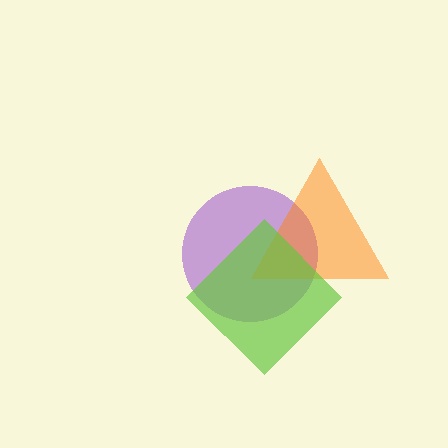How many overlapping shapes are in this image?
There are 3 overlapping shapes in the image.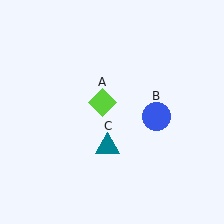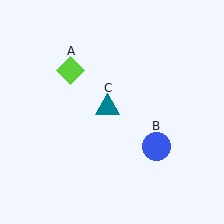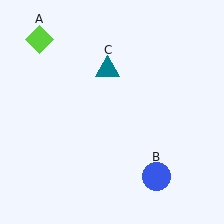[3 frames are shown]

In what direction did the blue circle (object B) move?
The blue circle (object B) moved down.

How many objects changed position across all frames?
3 objects changed position: lime diamond (object A), blue circle (object B), teal triangle (object C).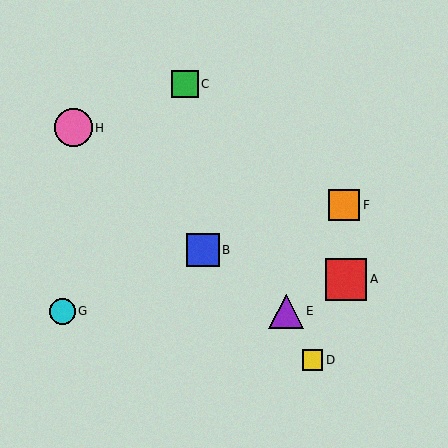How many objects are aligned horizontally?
2 objects (E, G) are aligned horizontally.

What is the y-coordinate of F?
Object F is at y≈205.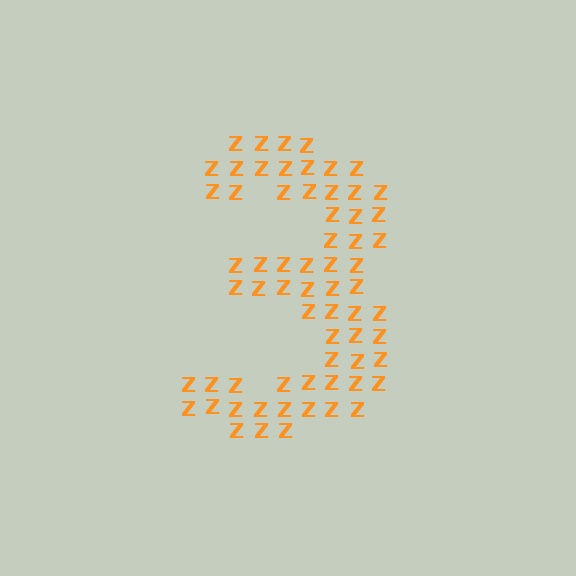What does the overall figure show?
The overall figure shows the digit 3.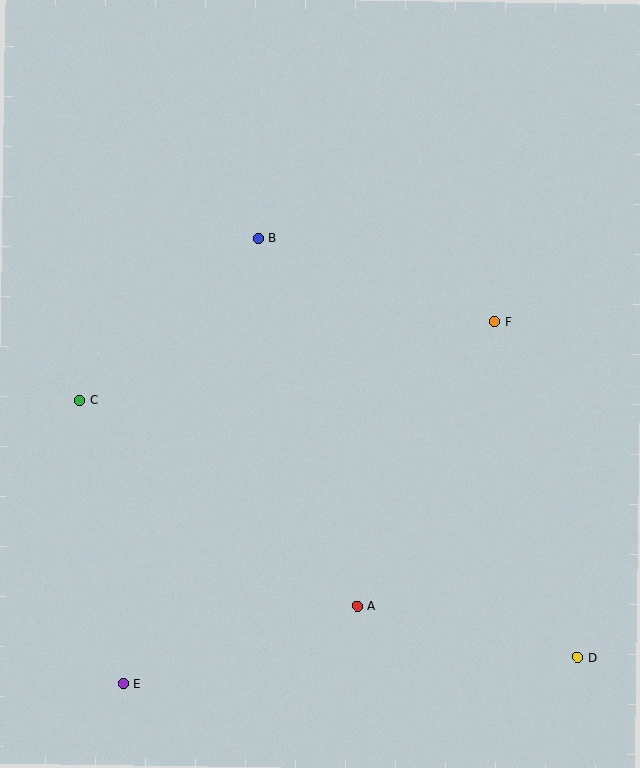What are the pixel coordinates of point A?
Point A is at (357, 606).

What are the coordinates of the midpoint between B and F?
The midpoint between B and F is at (377, 280).